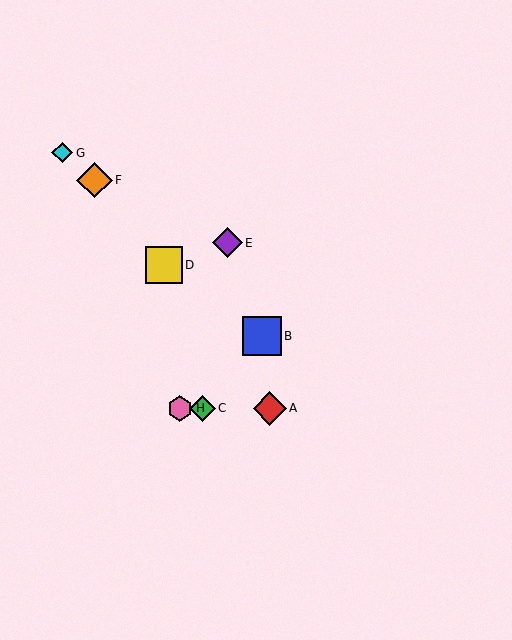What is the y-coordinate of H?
Object H is at y≈408.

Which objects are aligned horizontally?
Objects A, C, H are aligned horizontally.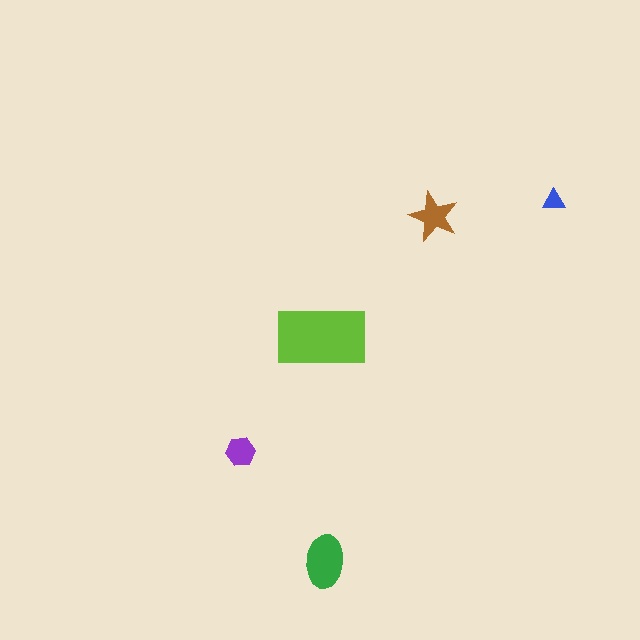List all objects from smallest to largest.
The blue triangle, the purple hexagon, the brown star, the green ellipse, the lime rectangle.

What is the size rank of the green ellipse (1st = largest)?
2nd.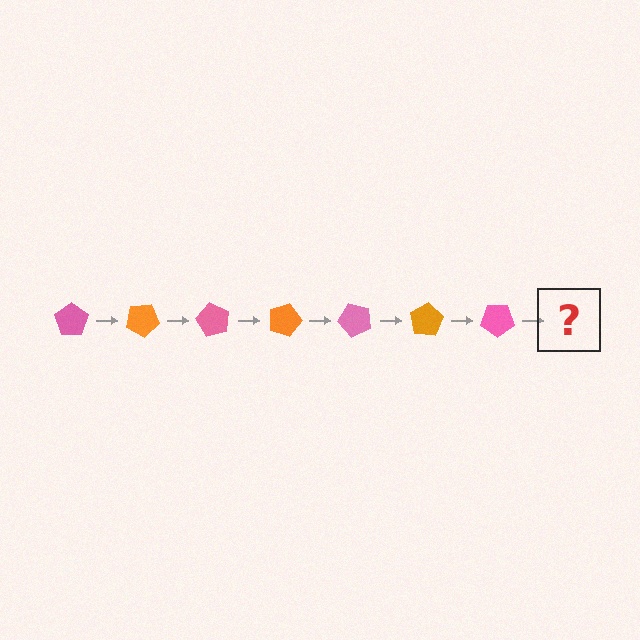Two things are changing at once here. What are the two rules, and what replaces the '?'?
The two rules are that it rotates 30 degrees each step and the color cycles through pink and orange. The '?' should be an orange pentagon, rotated 210 degrees from the start.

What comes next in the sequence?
The next element should be an orange pentagon, rotated 210 degrees from the start.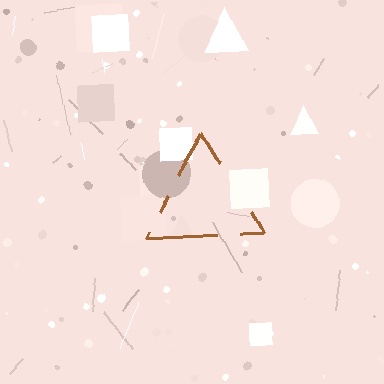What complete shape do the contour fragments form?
The contour fragments form a triangle.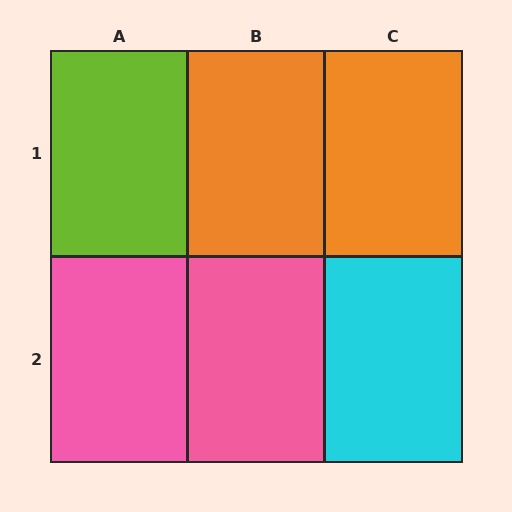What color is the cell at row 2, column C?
Cyan.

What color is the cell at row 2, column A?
Pink.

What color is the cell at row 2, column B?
Pink.